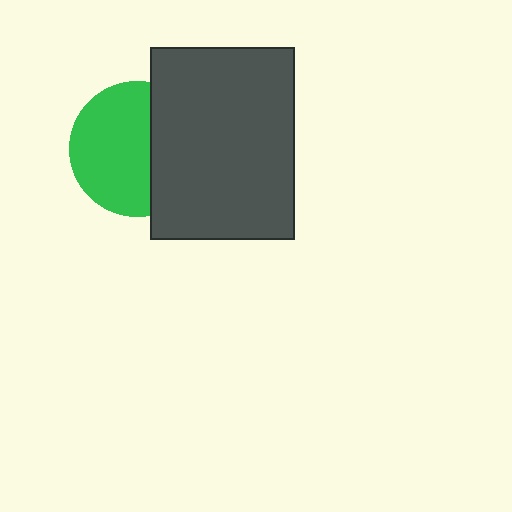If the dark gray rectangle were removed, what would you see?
You would see the complete green circle.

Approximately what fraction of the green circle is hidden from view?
Roughly 39% of the green circle is hidden behind the dark gray rectangle.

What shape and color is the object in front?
The object in front is a dark gray rectangle.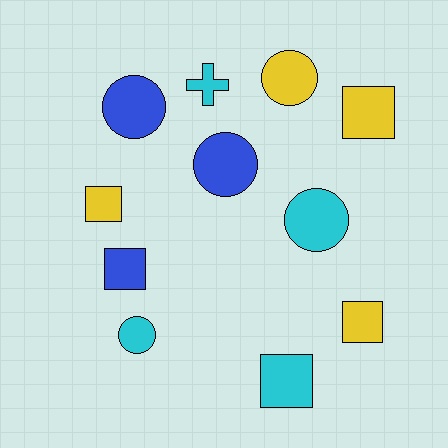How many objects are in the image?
There are 11 objects.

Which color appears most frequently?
Yellow, with 4 objects.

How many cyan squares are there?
There is 1 cyan square.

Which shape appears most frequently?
Circle, with 5 objects.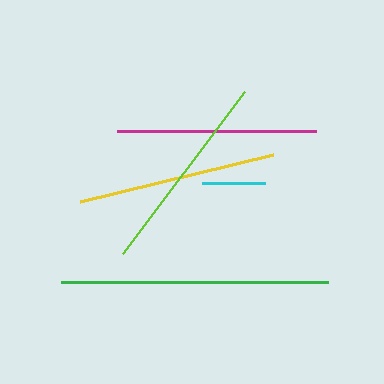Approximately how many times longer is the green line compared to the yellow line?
The green line is approximately 1.3 times the length of the yellow line.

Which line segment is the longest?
The green line is the longest at approximately 267 pixels.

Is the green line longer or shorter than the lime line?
The green line is longer than the lime line.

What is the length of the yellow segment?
The yellow segment is approximately 198 pixels long.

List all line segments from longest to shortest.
From longest to shortest: green, lime, magenta, yellow, cyan.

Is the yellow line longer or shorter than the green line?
The green line is longer than the yellow line.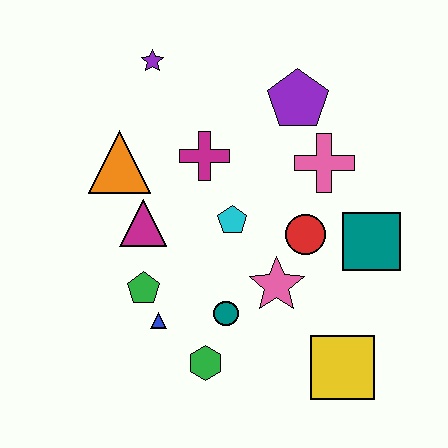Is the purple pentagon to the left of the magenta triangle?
No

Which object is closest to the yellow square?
The pink star is closest to the yellow square.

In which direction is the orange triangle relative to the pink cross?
The orange triangle is to the left of the pink cross.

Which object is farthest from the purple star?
The yellow square is farthest from the purple star.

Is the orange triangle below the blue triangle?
No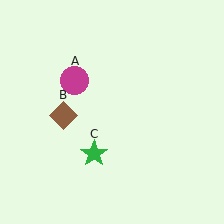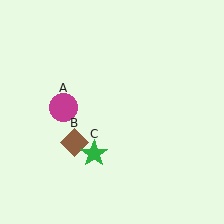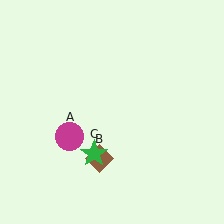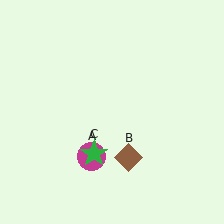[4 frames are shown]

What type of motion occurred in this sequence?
The magenta circle (object A), brown diamond (object B) rotated counterclockwise around the center of the scene.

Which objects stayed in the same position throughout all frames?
Green star (object C) remained stationary.